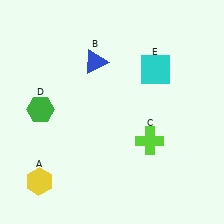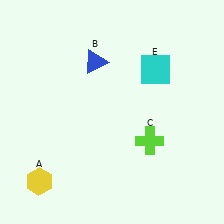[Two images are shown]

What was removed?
The green hexagon (D) was removed in Image 2.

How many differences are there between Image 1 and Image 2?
There is 1 difference between the two images.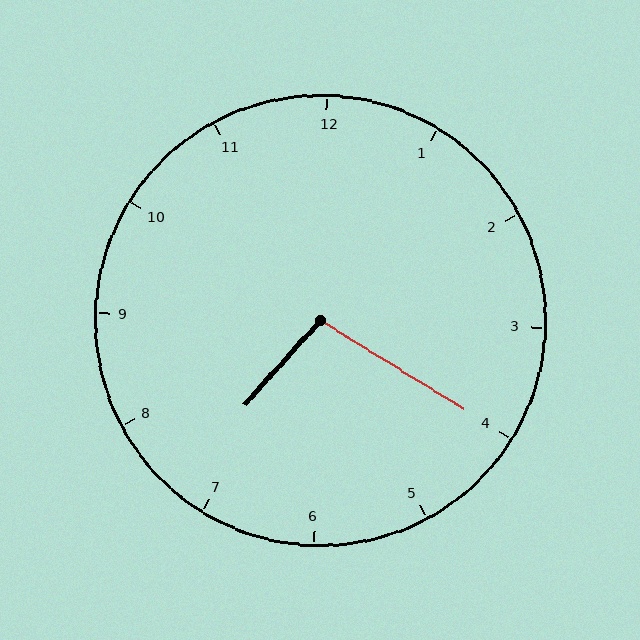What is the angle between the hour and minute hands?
Approximately 100 degrees.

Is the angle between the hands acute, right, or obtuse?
It is obtuse.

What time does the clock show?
7:20.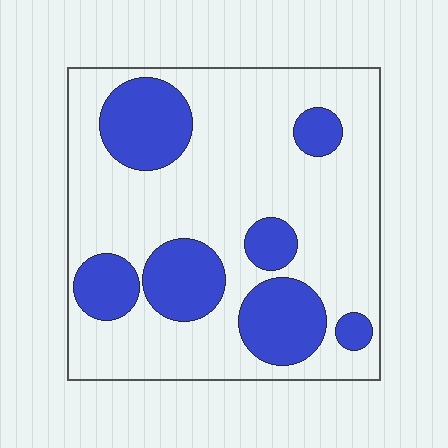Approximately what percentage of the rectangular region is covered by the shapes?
Approximately 30%.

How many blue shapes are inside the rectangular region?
7.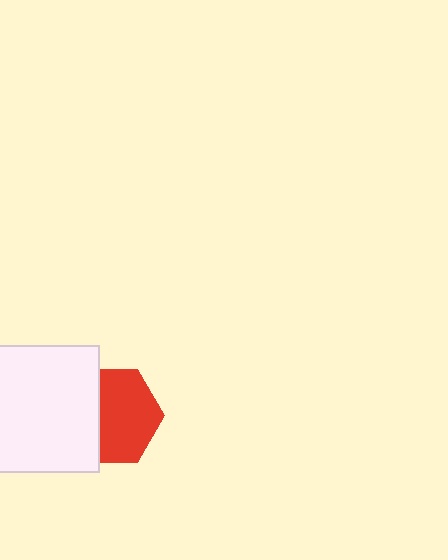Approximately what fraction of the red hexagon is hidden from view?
Roughly 36% of the red hexagon is hidden behind the white square.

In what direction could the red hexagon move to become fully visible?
The red hexagon could move right. That would shift it out from behind the white square entirely.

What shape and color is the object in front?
The object in front is a white square.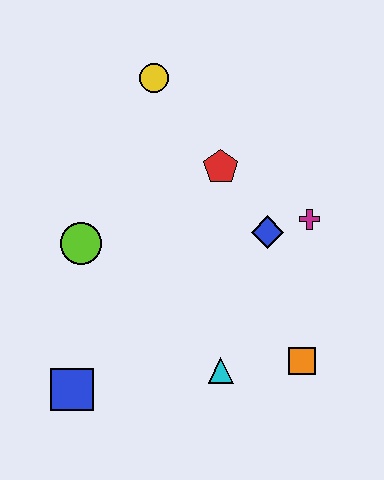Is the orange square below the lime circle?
Yes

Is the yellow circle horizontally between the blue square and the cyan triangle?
Yes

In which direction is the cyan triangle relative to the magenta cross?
The cyan triangle is below the magenta cross.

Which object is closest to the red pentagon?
The blue diamond is closest to the red pentagon.